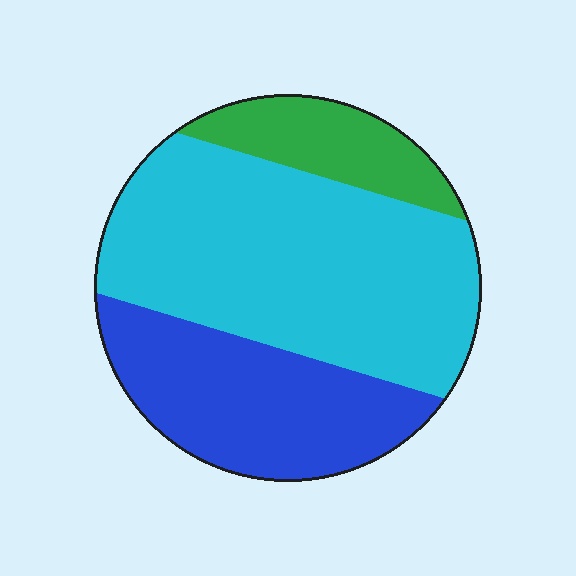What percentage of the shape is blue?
Blue takes up between a sixth and a third of the shape.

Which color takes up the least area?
Green, at roughly 15%.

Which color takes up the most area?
Cyan, at roughly 55%.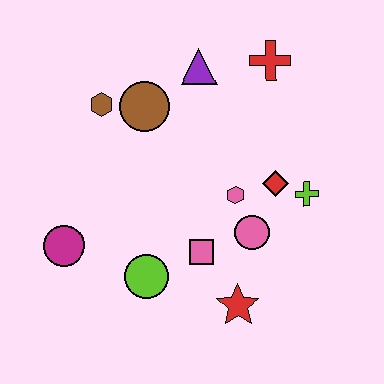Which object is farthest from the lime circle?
The red cross is farthest from the lime circle.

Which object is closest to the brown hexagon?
The brown circle is closest to the brown hexagon.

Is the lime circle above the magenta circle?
No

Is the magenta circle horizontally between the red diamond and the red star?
No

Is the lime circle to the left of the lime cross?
Yes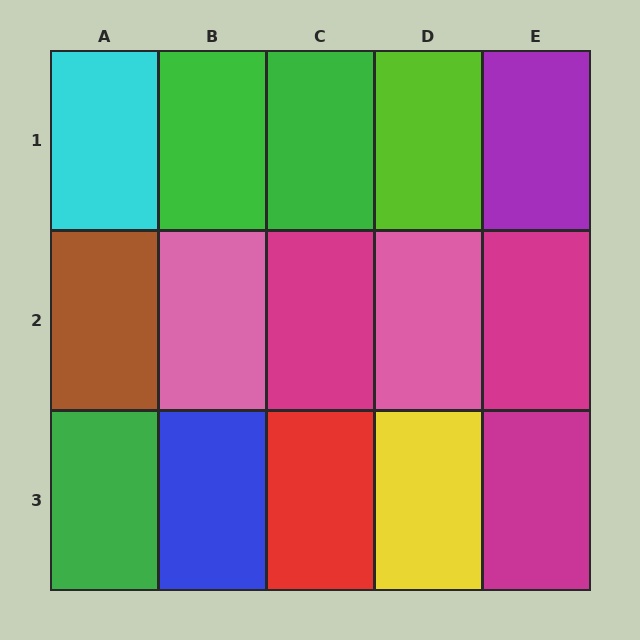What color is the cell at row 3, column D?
Yellow.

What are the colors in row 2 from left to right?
Brown, pink, magenta, pink, magenta.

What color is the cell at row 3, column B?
Blue.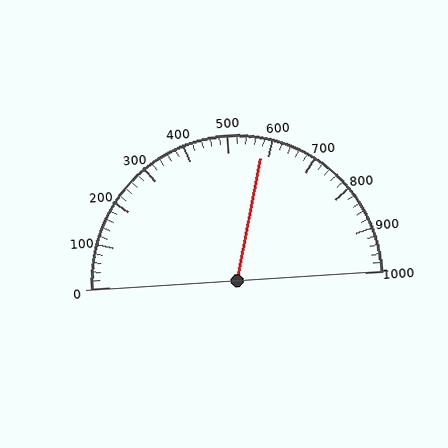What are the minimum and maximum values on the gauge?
The gauge ranges from 0 to 1000.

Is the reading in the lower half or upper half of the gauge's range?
The reading is in the upper half of the range (0 to 1000).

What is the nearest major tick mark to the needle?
The nearest major tick mark is 600.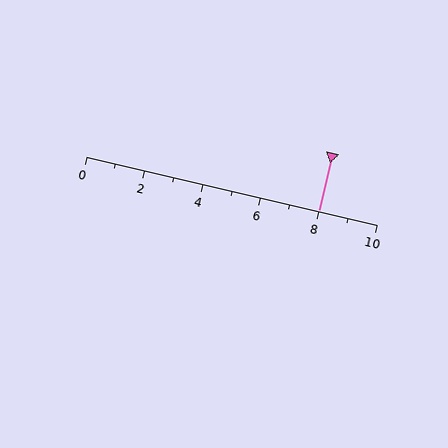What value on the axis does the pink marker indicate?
The marker indicates approximately 8.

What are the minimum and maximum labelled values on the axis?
The axis runs from 0 to 10.